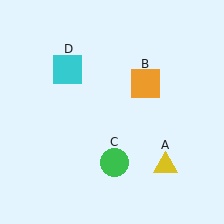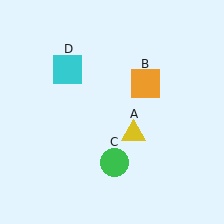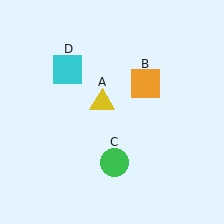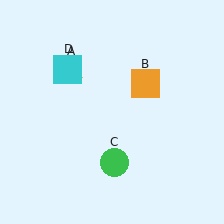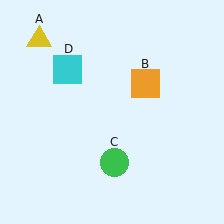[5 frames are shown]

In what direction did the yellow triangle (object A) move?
The yellow triangle (object A) moved up and to the left.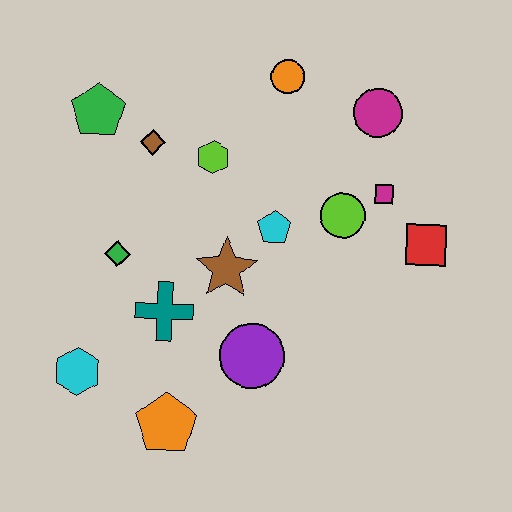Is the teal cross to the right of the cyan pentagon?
No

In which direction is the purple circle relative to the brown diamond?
The purple circle is below the brown diamond.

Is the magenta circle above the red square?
Yes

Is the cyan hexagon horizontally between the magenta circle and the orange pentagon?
No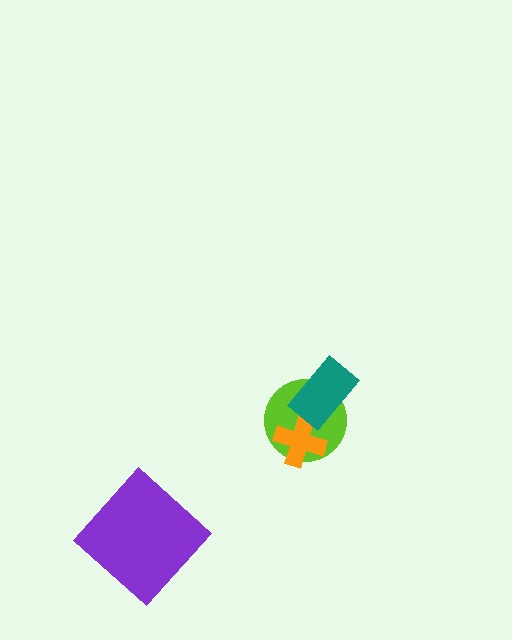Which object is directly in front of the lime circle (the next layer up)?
The orange cross is directly in front of the lime circle.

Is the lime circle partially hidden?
Yes, it is partially covered by another shape.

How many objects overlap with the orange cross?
1 object overlaps with the orange cross.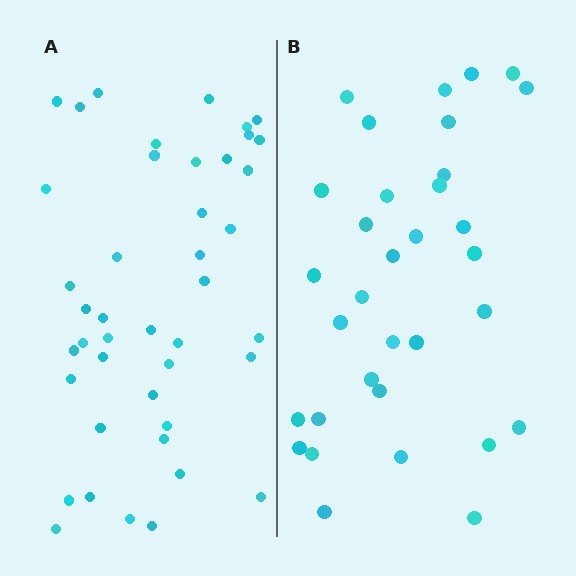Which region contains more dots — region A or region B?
Region A (the left region) has more dots.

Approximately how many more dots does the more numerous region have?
Region A has roughly 10 or so more dots than region B.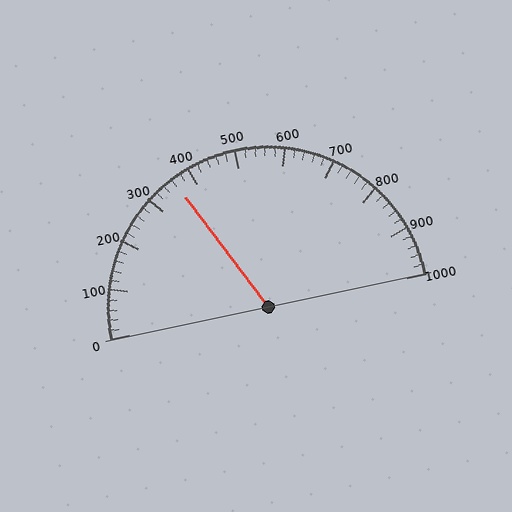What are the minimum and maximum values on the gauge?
The gauge ranges from 0 to 1000.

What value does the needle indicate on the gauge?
The needle indicates approximately 360.